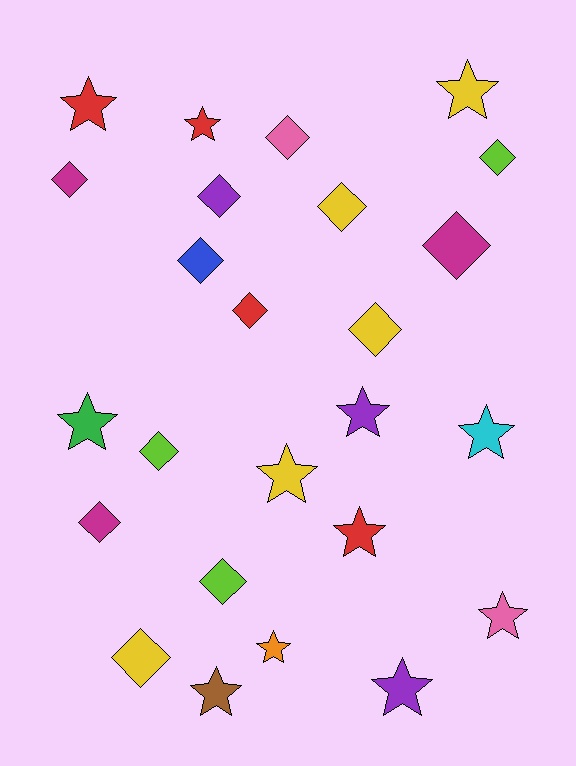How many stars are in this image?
There are 12 stars.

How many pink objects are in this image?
There are 2 pink objects.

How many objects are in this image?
There are 25 objects.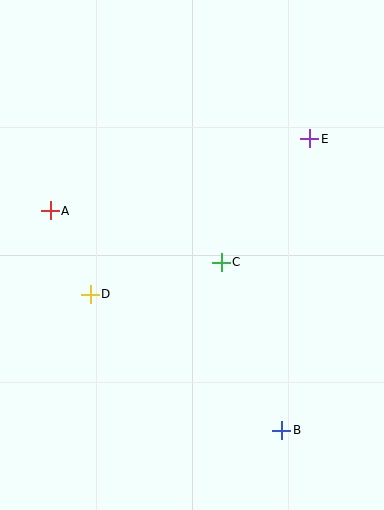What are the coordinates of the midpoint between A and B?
The midpoint between A and B is at (166, 321).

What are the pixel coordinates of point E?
Point E is at (310, 139).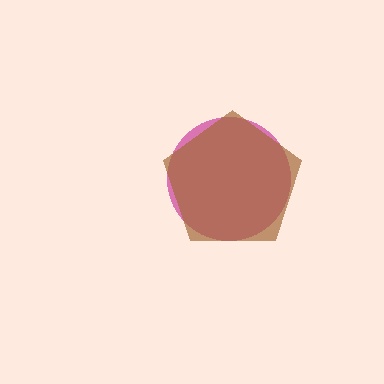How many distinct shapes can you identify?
There are 2 distinct shapes: a magenta circle, a brown pentagon.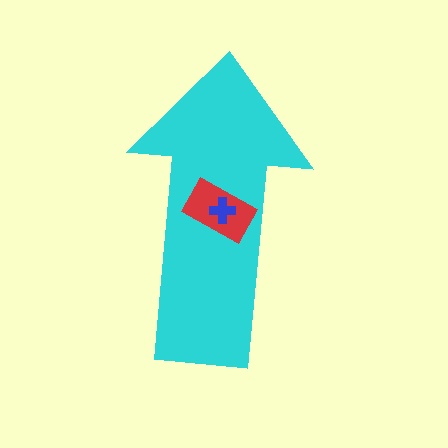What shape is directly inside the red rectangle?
The blue cross.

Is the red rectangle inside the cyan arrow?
Yes.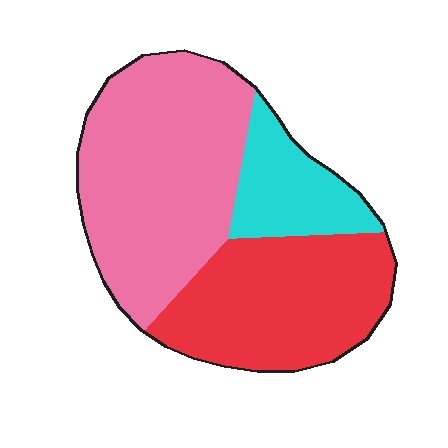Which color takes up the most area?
Pink, at roughly 50%.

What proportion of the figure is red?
Red takes up between a third and a half of the figure.